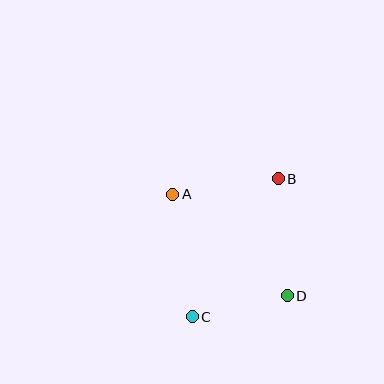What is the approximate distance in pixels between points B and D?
The distance between B and D is approximately 117 pixels.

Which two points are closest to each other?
Points C and D are closest to each other.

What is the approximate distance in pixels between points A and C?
The distance between A and C is approximately 124 pixels.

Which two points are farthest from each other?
Points B and C are farthest from each other.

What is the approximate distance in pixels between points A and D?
The distance between A and D is approximately 153 pixels.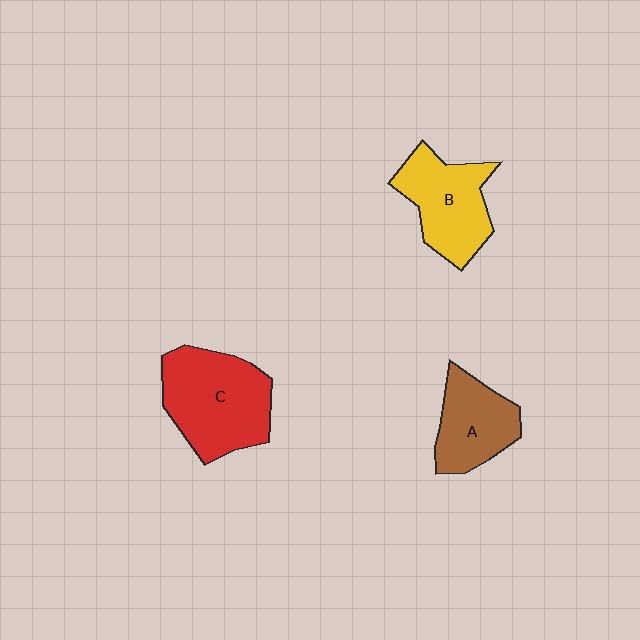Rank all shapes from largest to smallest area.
From largest to smallest: C (red), B (yellow), A (brown).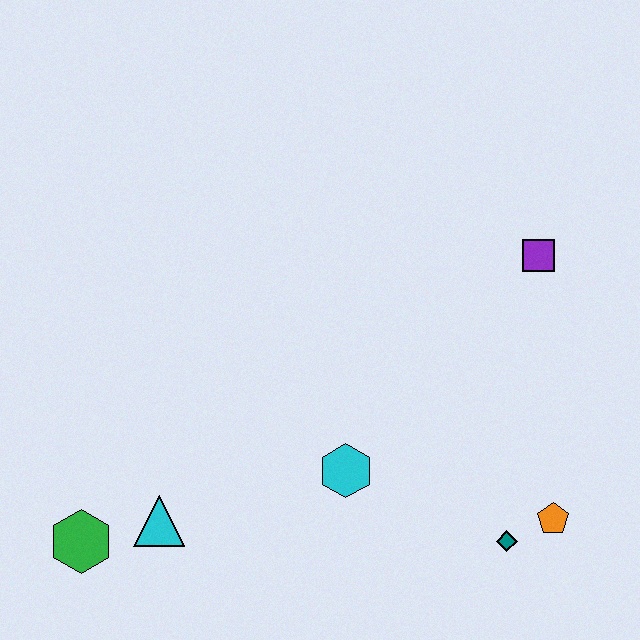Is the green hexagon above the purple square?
No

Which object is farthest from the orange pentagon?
The green hexagon is farthest from the orange pentagon.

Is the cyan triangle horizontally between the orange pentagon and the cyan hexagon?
No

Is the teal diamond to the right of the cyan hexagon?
Yes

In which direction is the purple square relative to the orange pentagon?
The purple square is above the orange pentagon.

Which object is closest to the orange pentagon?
The teal diamond is closest to the orange pentagon.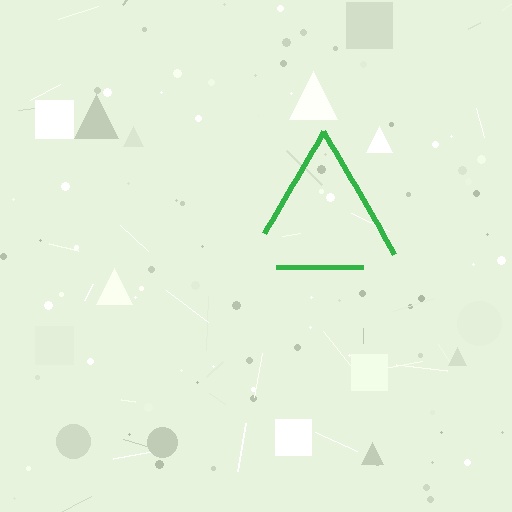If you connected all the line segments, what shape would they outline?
They would outline a triangle.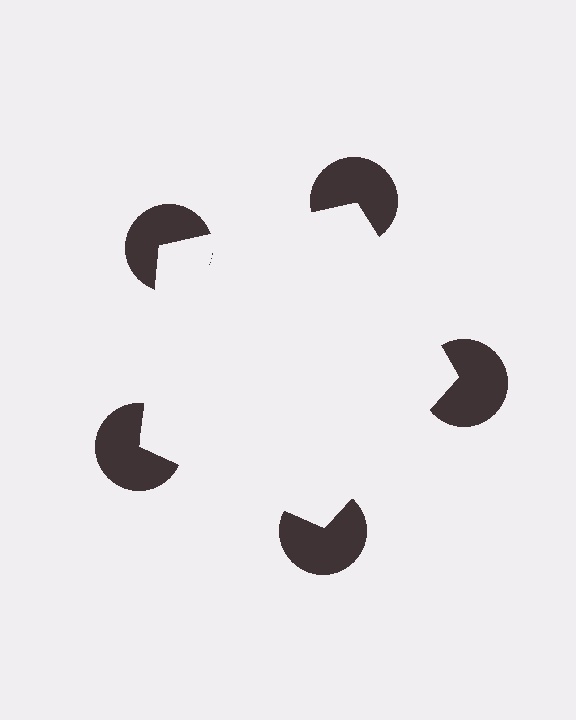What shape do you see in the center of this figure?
An illusory pentagon — its edges are inferred from the aligned wedge cuts in the pac-man discs, not physically drawn.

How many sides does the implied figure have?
5 sides.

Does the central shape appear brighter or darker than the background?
It typically appears slightly brighter than the background, even though no actual brightness change is drawn.